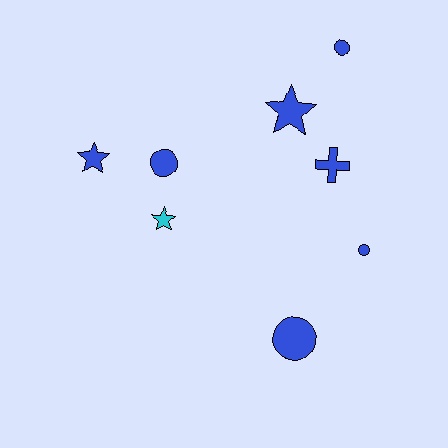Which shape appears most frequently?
Circle, with 4 objects.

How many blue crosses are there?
There is 1 blue cross.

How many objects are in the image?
There are 8 objects.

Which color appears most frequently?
Blue, with 7 objects.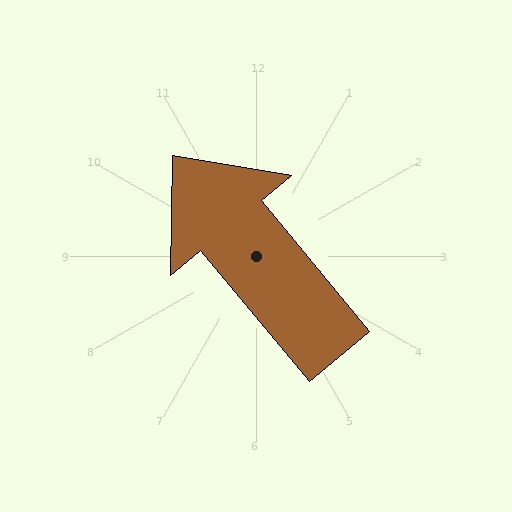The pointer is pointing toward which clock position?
Roughly 11 o'clock.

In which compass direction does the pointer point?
Northwest.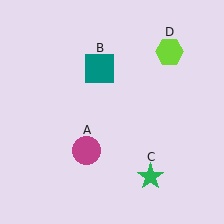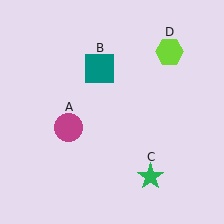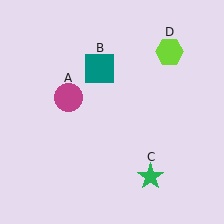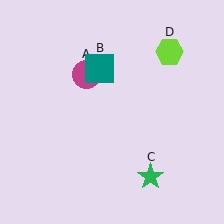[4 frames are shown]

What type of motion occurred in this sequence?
The magenta circle (object A) rotated clockwise around the center of the scene.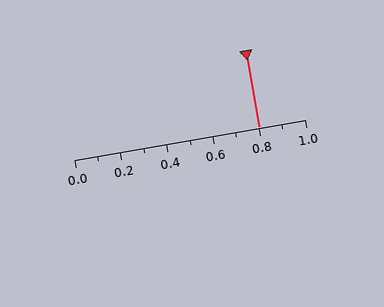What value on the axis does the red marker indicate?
The marker indicates approximately 0.8.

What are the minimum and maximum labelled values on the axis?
The axis runs from 0.0 to 1.0.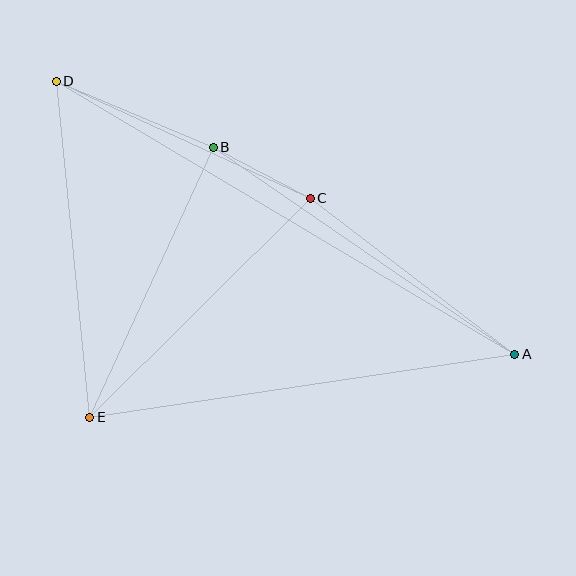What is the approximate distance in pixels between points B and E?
The distance between B and E is approximately 297 pixels.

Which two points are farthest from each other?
Points A and D are farthest from each other.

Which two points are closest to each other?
Points B and C are closest to each other.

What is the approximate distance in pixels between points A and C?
The distance between A and C is approximately 257 pixels.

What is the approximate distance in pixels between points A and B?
The distance between A and B is approximately 366 pixels.